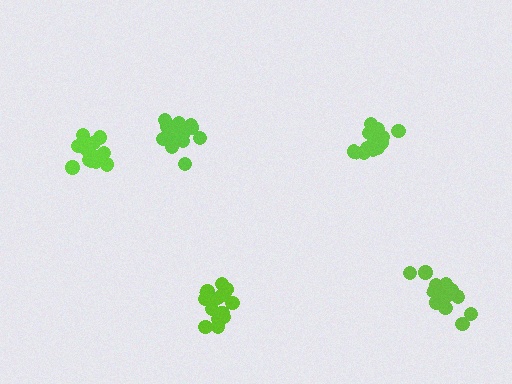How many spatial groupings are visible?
There are 5 spatial groupings.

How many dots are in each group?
Group 1: 19 dots, Group 2: 16 dots, Group 3: 16 dots, Group 4: 16 dots, Group 5: 14 dots (81 total).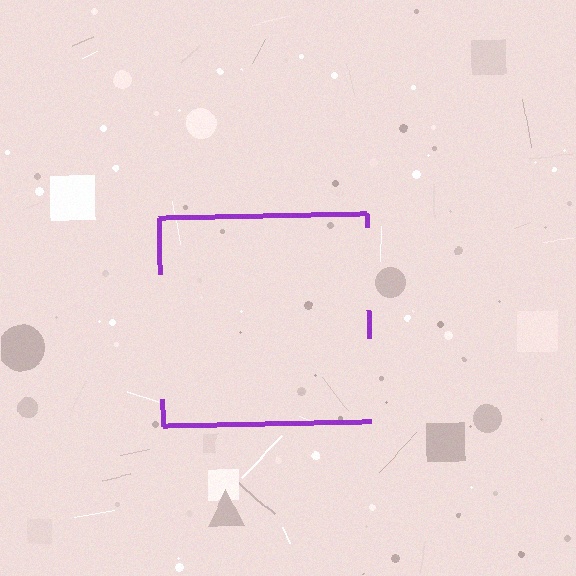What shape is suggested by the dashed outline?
The dashed outline suggests a square.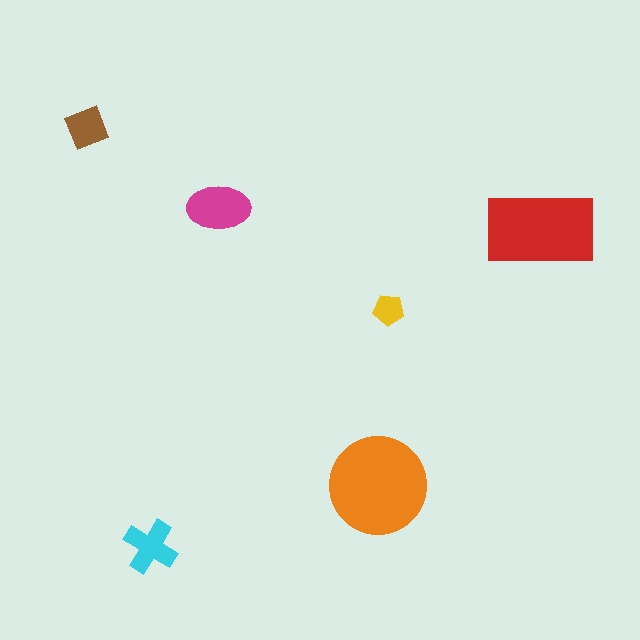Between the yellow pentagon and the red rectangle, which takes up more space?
The red rectangle.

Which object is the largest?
The orange circle.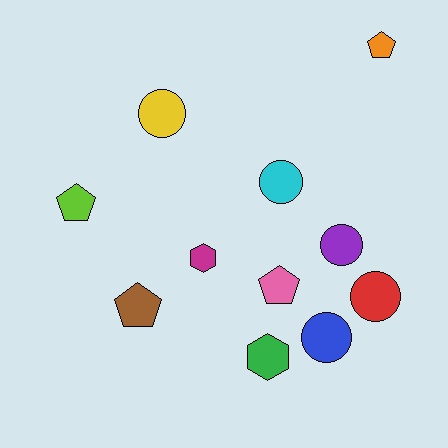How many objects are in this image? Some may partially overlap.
There are 11 objects.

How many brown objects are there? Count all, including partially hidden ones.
There is 1 brown object.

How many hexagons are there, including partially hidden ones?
There are 2 hexagons.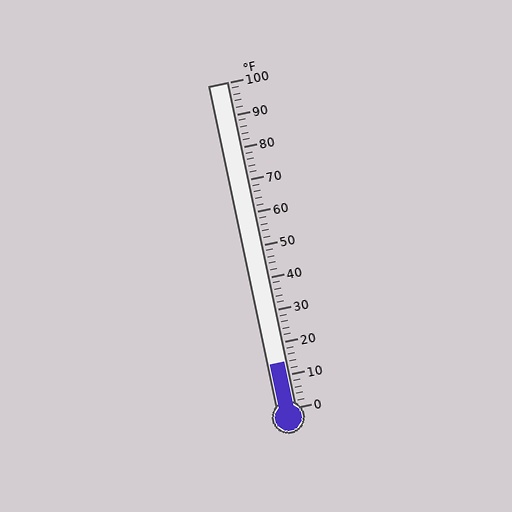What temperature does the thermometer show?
The thermometer shows approximately 14°F.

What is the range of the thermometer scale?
The thermometer scale ranges from 0°F to 100°F.